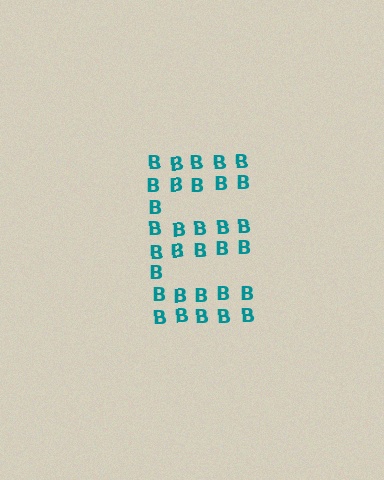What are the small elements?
The small elements are letter B's.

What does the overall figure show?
The overall figure shows the letter E.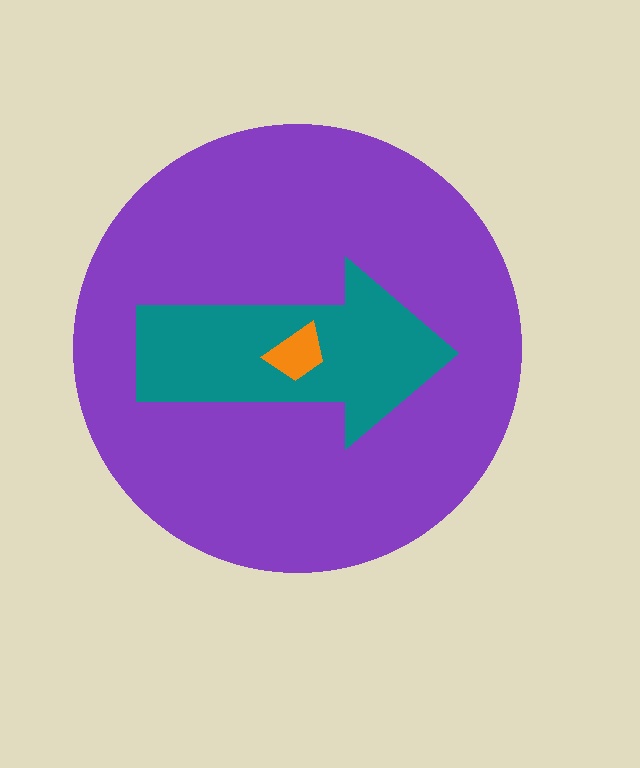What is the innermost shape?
The orange trapezoid.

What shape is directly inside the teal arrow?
The orange trapezoid.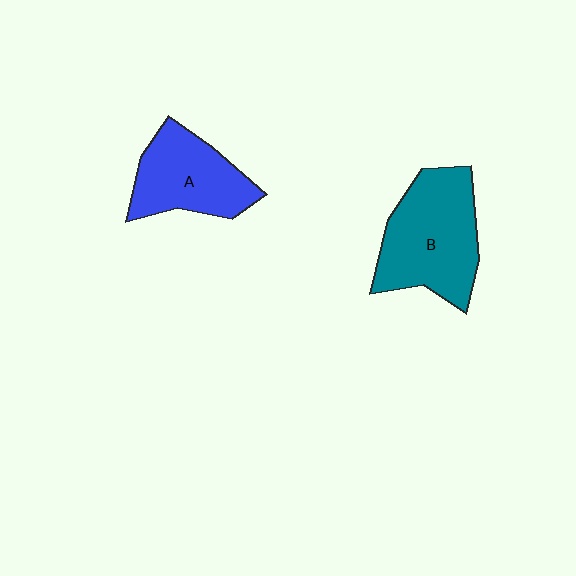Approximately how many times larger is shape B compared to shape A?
Approximately 1.3 times.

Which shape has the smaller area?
Shape A (blue).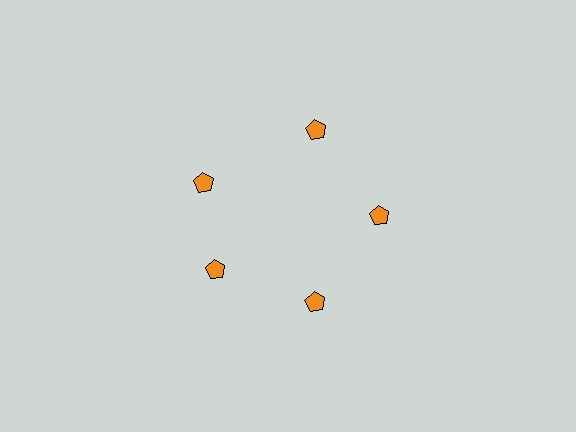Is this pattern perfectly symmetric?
No. The 5 orange pentagons are arranged in a ring, but one element near the 10 o'clock position is rotated out of alignment along the ring, breaking the 5-fold rotational symmetry.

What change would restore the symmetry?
The symmetry would be restored by rotating it back into even spacing with its neighbors so that all 5 pentagons sit at equal angles and equal distance from the center.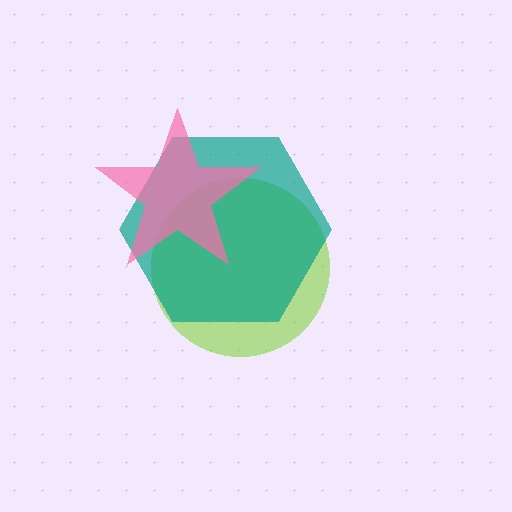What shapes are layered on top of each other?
The layered shapes are: a lime circle, a teal hexagon, a pink star.